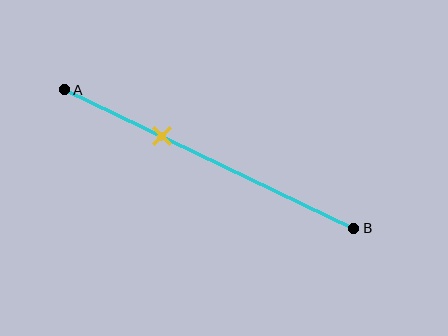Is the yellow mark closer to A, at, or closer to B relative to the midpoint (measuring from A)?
The yellow mark is closer to point A than the midpoint of segment AB.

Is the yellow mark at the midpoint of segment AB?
No, the mark is at about 35% from A, not at the 50% midpoint.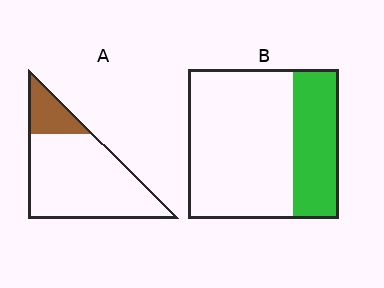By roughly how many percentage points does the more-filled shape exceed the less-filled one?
By roughly 10 percentage points (B over A).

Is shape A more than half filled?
No.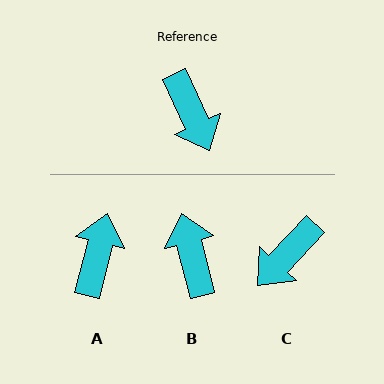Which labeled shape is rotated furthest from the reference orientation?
B, about 170 degrees away.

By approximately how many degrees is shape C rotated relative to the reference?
Approximately 68 degrees clockwise.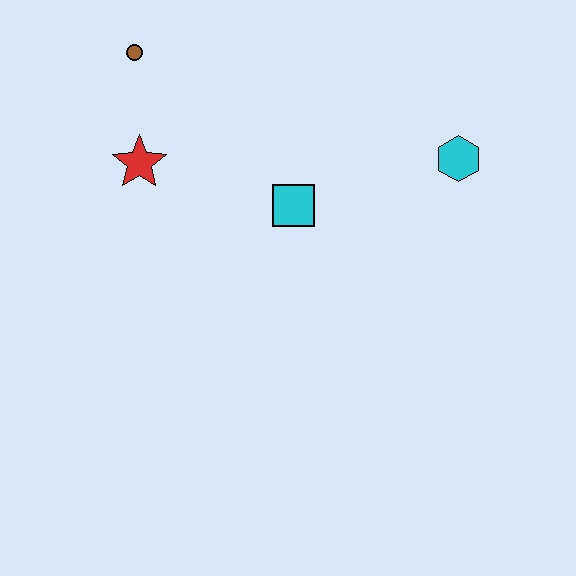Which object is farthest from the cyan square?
The brown circle is farthest from the cyan square.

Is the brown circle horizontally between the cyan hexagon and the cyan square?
No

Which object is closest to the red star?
The brown circle is closest to the red star.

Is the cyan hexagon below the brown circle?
Yes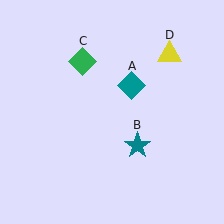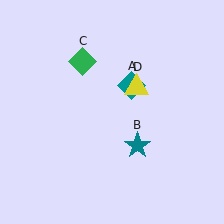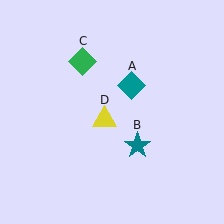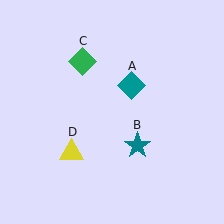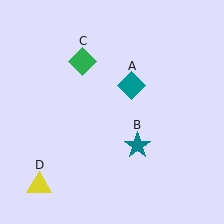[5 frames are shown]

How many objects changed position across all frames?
1 object changed position: yellow triangle (object D).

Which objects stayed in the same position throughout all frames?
Teal diamond (object A) and teal star (object B) and green diamond (object C) remained stationary.